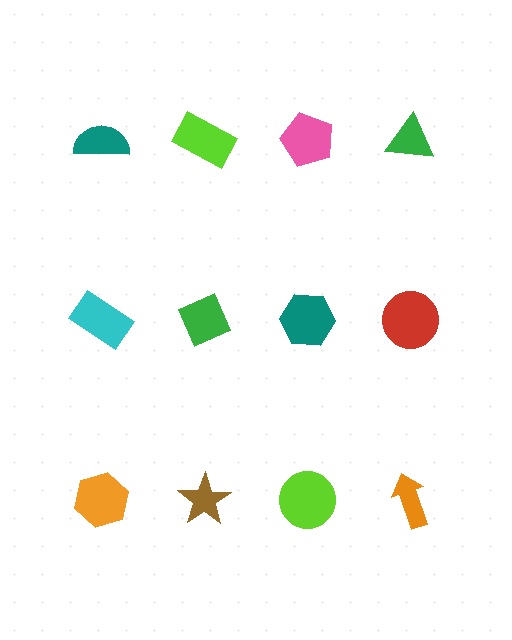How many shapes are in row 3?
4 shapes.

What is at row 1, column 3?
A pink pentagon.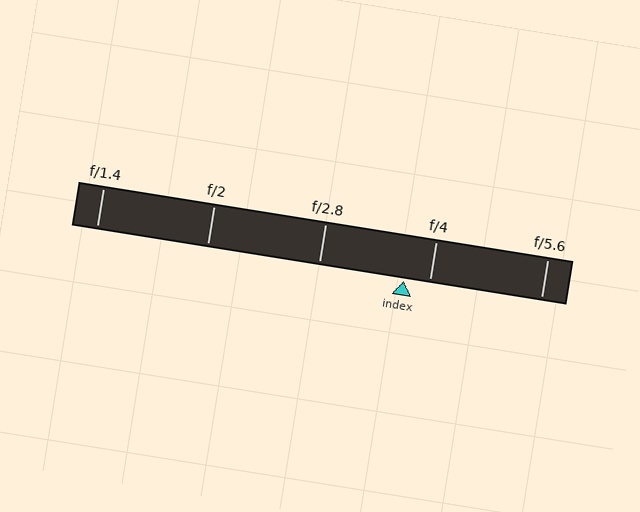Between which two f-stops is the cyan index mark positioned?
The index mark is between f/2.8 and f/4.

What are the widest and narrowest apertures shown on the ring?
The widest aperture shown is f/1.4 and the narrowest is f/5.6.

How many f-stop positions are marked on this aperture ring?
There are 5 f-stop positions marked.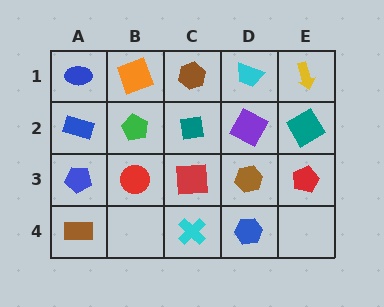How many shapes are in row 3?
5 shapes.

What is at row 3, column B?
A red circle.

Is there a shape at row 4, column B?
No, that cell is empty.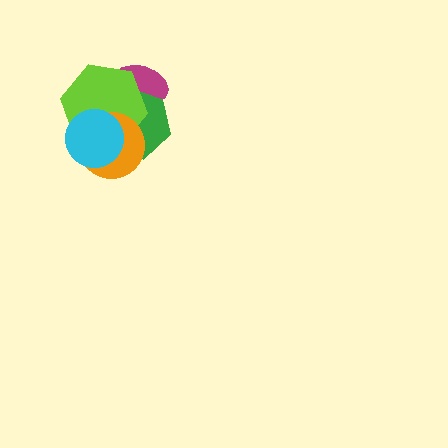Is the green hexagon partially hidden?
Yes, it is partially covered by another shape.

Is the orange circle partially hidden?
Yes, it is partially covered by another shape.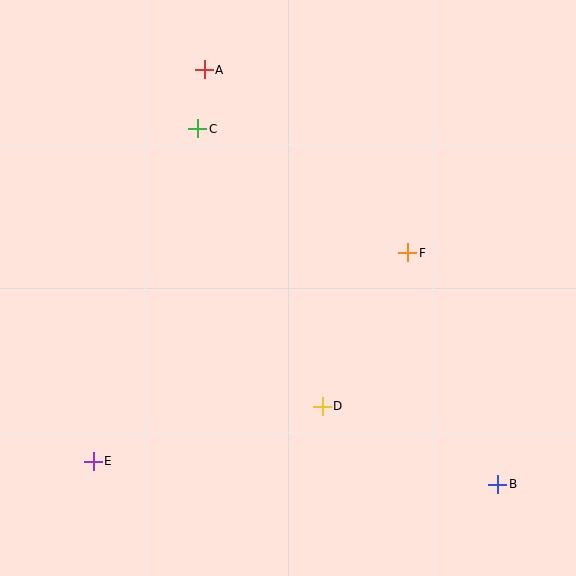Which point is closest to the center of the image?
Point D at (322, 406) is closest to the center.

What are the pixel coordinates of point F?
Point F is at (408, 253).